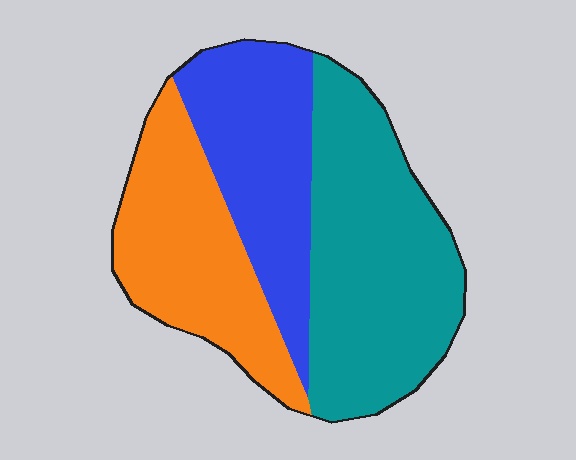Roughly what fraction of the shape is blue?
Blue takes up about one quarter (1/4) of the shape.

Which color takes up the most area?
Teal, at roughly 40%.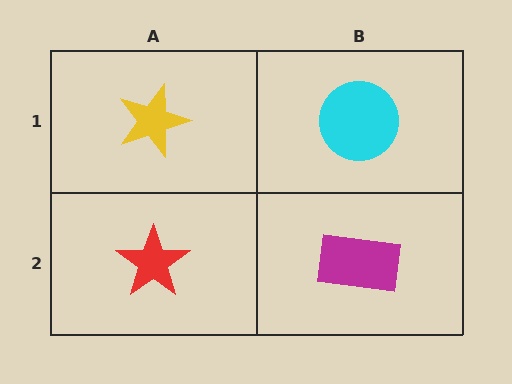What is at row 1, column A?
A yellow star.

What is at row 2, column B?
A magenta rectangle.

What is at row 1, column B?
A cyan circle.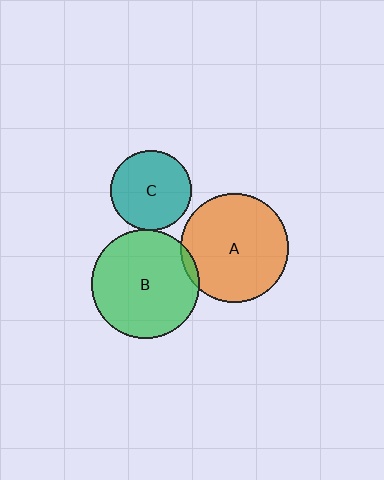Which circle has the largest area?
Circle A (orange).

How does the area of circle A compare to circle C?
Approximately 1.8 times.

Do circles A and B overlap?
Yes.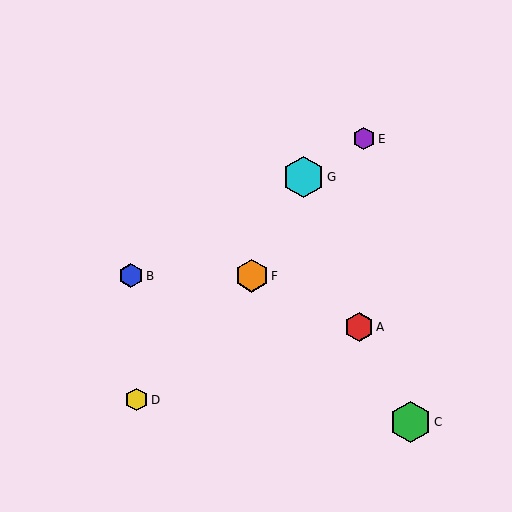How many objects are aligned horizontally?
2 objects (B, F) are aligned horizontally.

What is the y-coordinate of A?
Object A is at y≈327.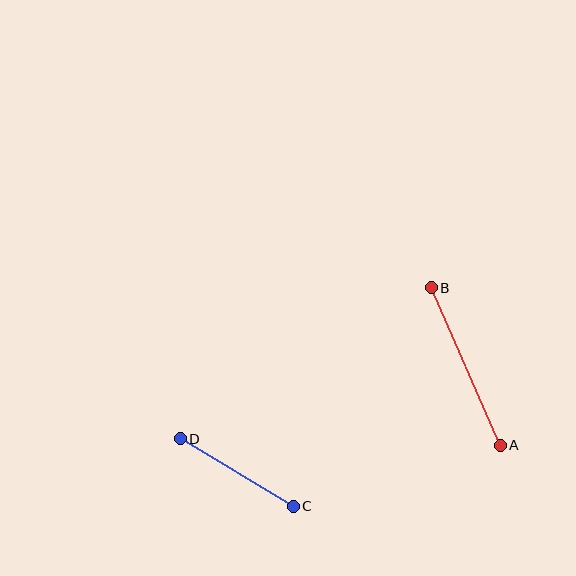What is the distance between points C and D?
The distance is approximately 132 pixels.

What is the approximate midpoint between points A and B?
The midpoint is at approximately (466, 366) pixels.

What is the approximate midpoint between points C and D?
The midpoint is at approximately (237, 472) pixels.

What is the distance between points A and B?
The distance is approximately 172 pixels.